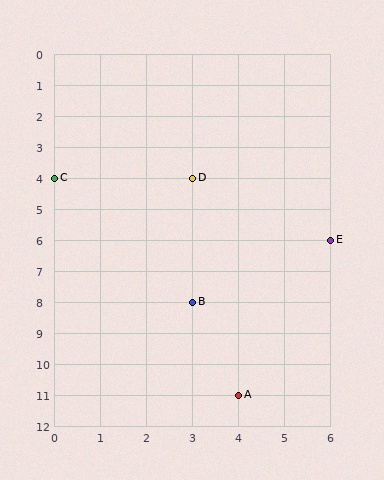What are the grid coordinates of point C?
Point C is at grid coordinates (0, 4).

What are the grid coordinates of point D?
Point D is at grid coordinates (3, 4).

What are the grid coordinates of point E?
Point E is at grid coordinates (6, 6).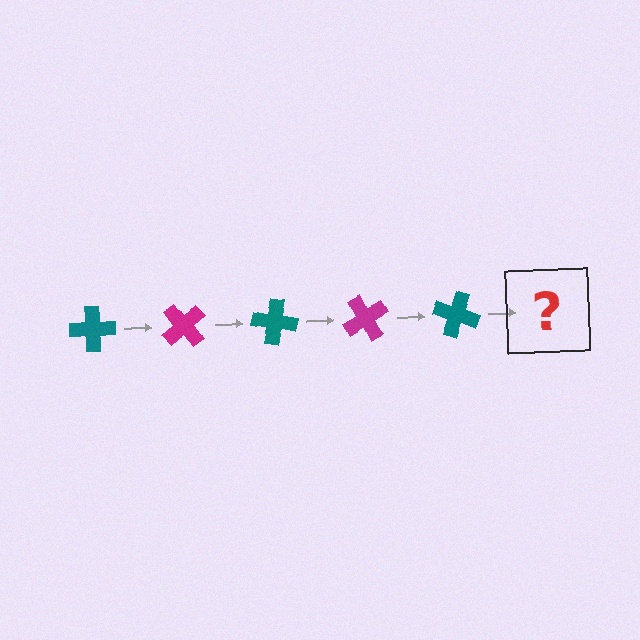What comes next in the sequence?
The next element should be a magenta cross, rotated 250 degrees from the start.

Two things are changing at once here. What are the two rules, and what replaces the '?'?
The two rules are that it rotates 50 degrees each step and the color cycles through teal and magenta. The '?' should be a magenta cross, rotated 250 degrees from the start.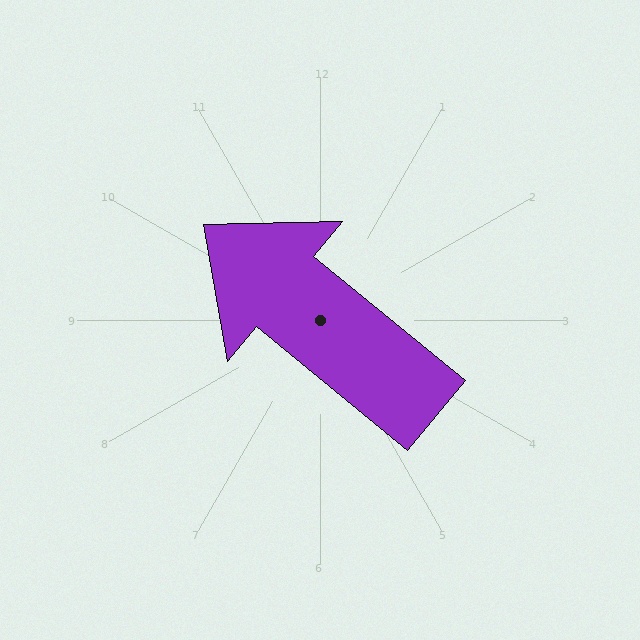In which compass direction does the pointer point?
Northwest.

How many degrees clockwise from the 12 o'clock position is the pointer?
Approximately 309 degrees.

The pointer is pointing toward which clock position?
Roughly 10 o'clock.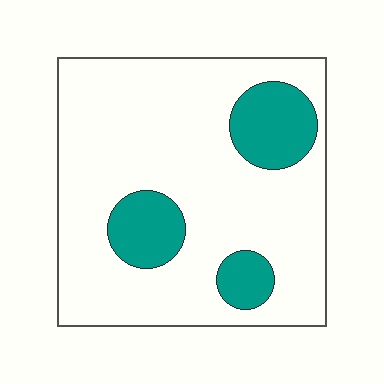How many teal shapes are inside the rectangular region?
3.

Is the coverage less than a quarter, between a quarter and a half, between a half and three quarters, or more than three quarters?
Less than a quarter.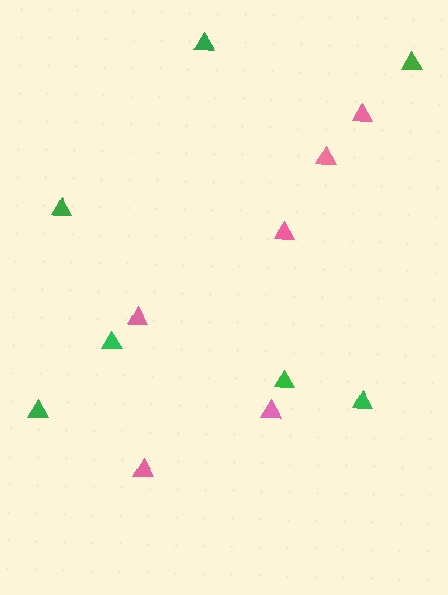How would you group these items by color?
There are 2 groups: one group of green triangles (7) and one group of pink triangles (6).